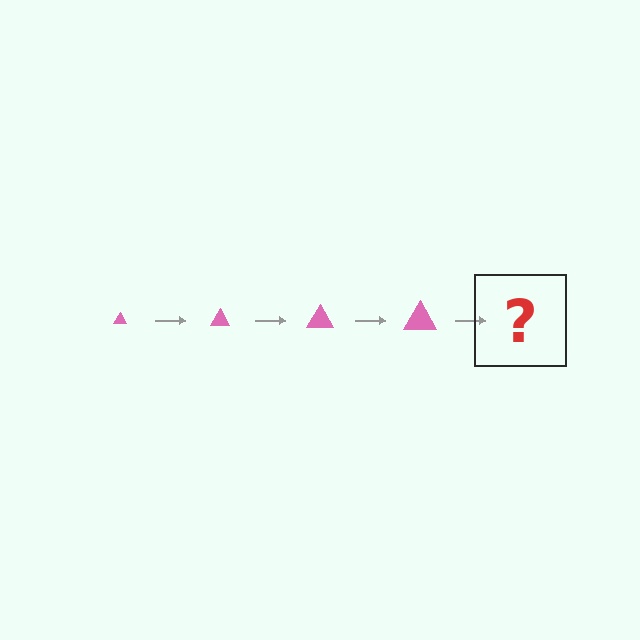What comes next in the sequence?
The next element should be a pink triangle, larger than the previous one.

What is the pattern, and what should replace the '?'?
The pattern is that the triangle gets progressively larger each step. The '?' should be a pink triangle, larger than the previous one.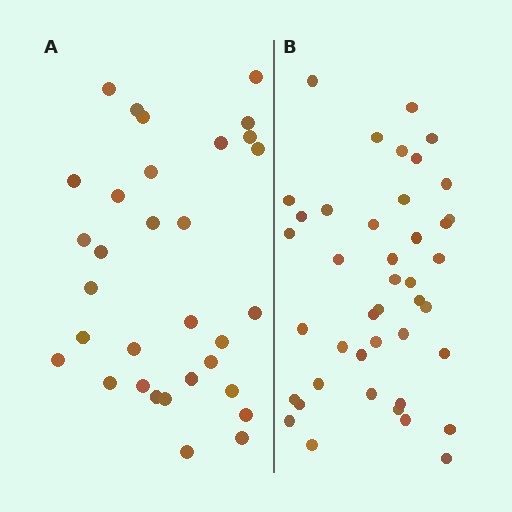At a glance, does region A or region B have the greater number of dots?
Region B (the right region) has more dots.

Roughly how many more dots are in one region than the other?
Region B has roughly 10 or so more dots than region A.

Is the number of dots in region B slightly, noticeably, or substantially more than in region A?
Region B has noticeably more, but not dramatically so. The ratio is roughly 1.3 to 1.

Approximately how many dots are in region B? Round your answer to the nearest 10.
About 40 dots. (The exact count is 42, which rounds to 40.)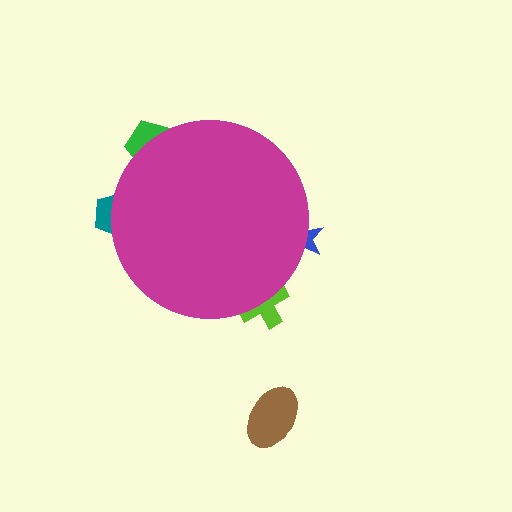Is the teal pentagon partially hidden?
Yes, the teal pentagon is partially hidden behind the magenta circle.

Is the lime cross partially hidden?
Yes, the lime cross is partially hidden behind the magenta circle.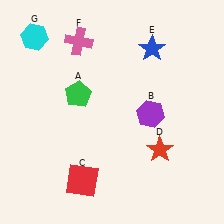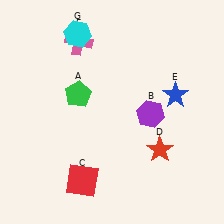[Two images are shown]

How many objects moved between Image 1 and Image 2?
2 objects moved between the two images.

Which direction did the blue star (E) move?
The blue star (E) moved down.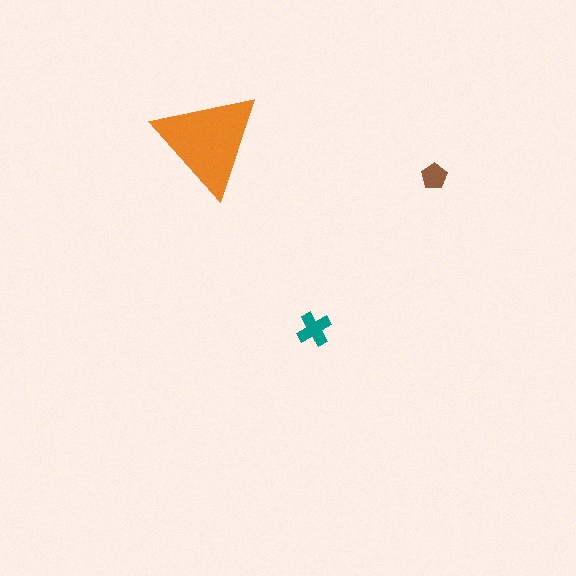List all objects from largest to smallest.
The orange triangle, the teal cross, the brown pentagon.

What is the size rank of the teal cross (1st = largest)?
2nd.